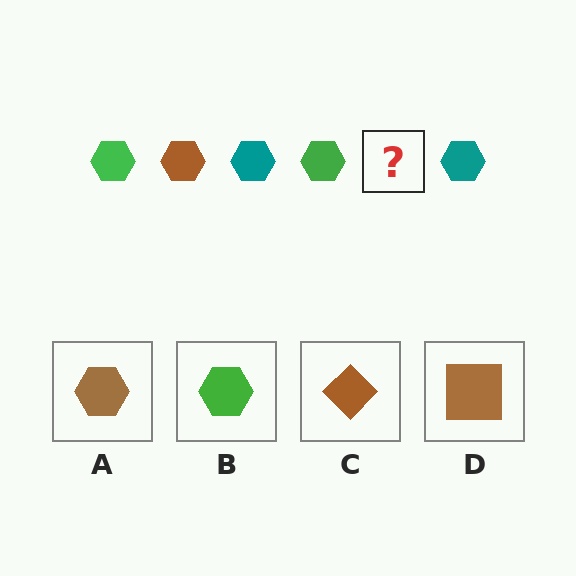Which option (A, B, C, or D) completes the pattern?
A.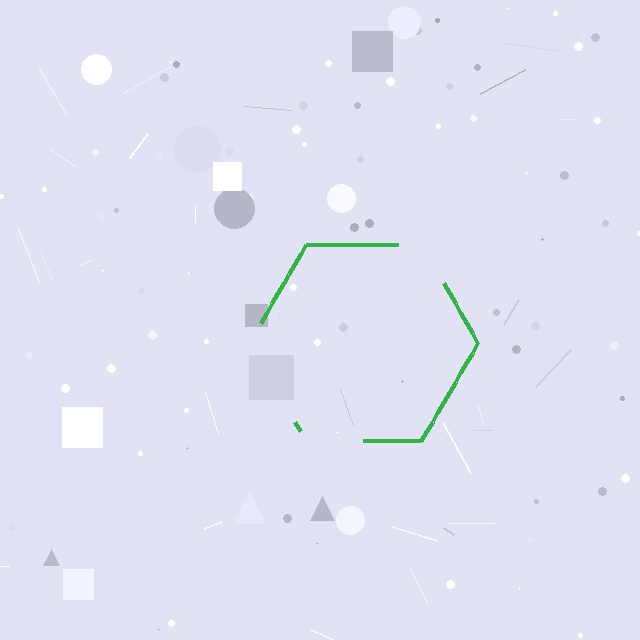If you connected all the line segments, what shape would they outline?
They would outline a hexagon.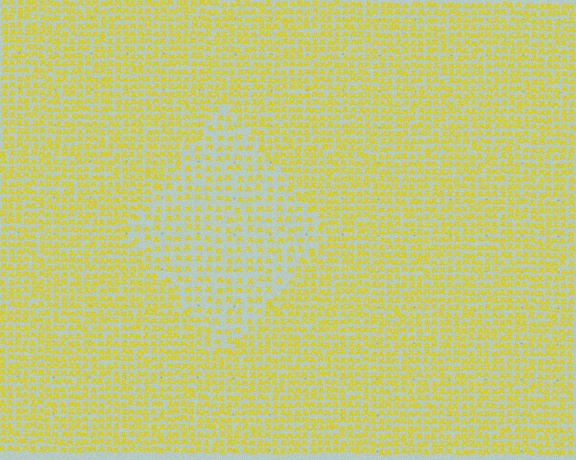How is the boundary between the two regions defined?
The boundary is defined by a change in element density (approximately 1.8x ratio). All elements are the same color, size, and shape.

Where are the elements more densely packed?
The elements are more densely packed outside the diamond boundary.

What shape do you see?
I see a diamond.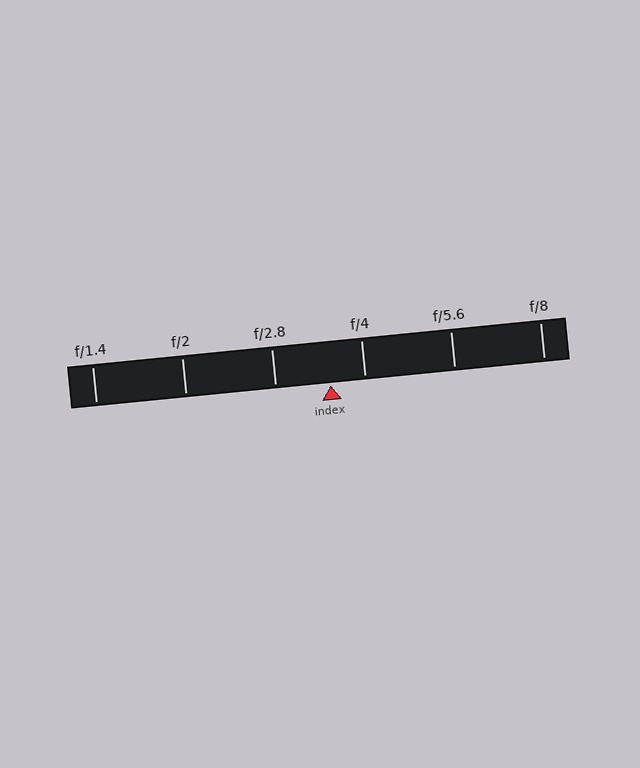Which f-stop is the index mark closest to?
The index mark is closest to f/4.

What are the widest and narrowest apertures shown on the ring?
The widest aperture shown is f/1.4 and the narrowest is f/8.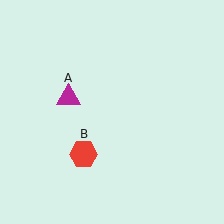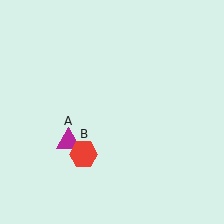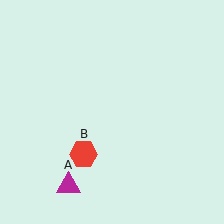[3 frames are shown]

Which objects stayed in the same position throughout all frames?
Red hexagon (object B) remained stationary.